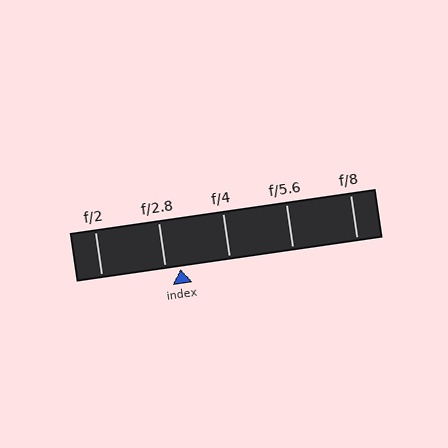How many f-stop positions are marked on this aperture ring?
There are 5 f-stop positions marked.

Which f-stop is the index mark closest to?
The index mark is closest to f/2.8.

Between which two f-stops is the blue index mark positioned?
The index mark is between f/2.8 and f/4.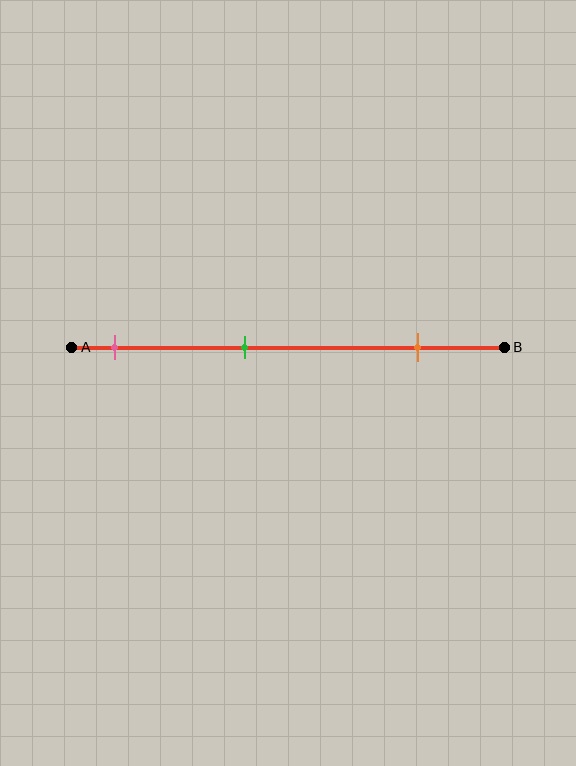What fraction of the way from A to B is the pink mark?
The pink mark is approximately 10% (0.1) of the way from A to B.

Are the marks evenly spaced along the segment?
Yes, the marks are approximately evenly spaced.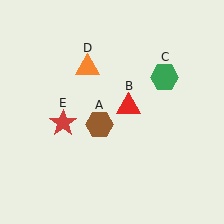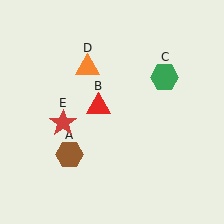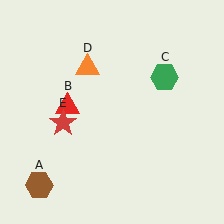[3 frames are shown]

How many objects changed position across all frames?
2 objects changed position: brown hexagon (object A), red triangle (object B).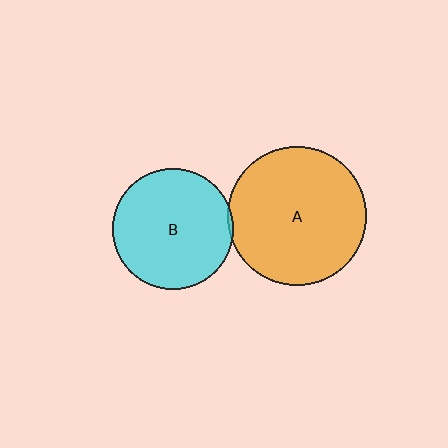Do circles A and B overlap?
Yes.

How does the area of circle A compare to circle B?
Approximately 1.3 times.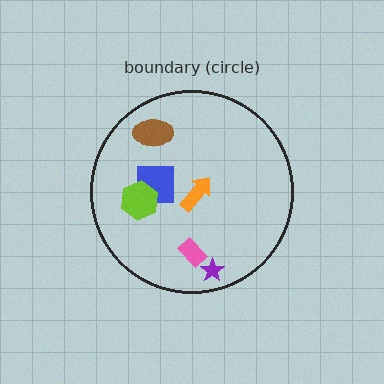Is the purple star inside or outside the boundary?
Inside.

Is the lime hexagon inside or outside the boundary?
Inside.